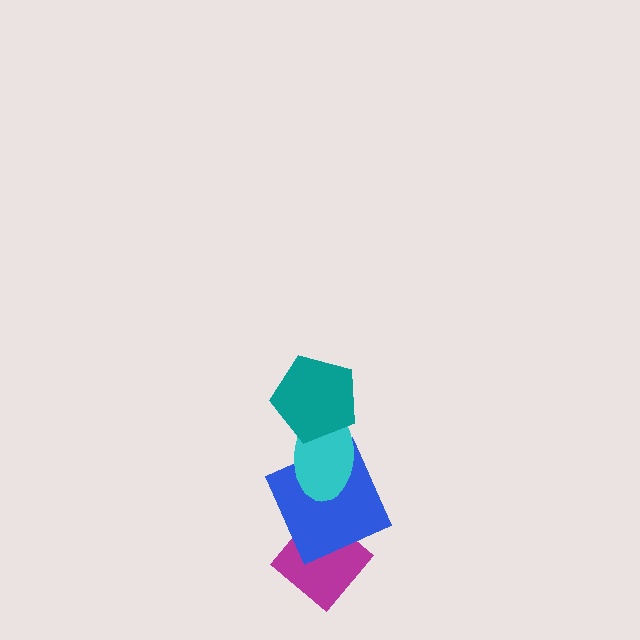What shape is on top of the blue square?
The cyan ellipse is on top of the blue square.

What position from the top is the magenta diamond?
The magenta diamond is 4th from the top.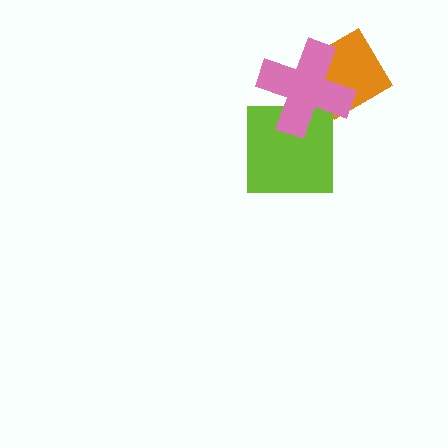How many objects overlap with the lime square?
1 object overlaps with the lime square.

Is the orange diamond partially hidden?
Yes, it is partially covered by another shape.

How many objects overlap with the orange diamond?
1 object overlaps with the orange diamond.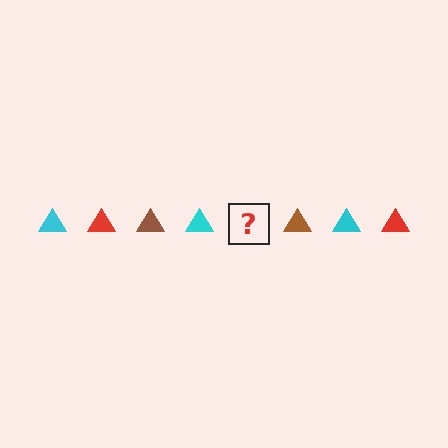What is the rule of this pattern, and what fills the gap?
The rule is that the pattern cycles through cyan, red, brown triangles. The gap should be filled with a red triangle.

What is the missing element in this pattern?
The missing element is a red triangle.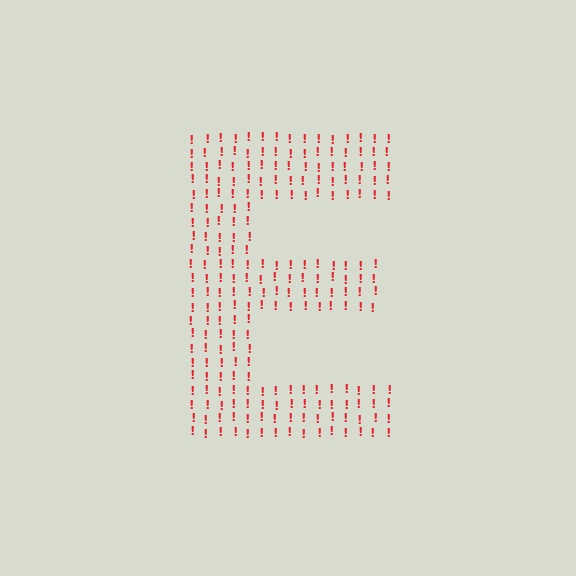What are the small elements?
The small elements are exclamation marks.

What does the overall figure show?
The overall figure shows the letter E.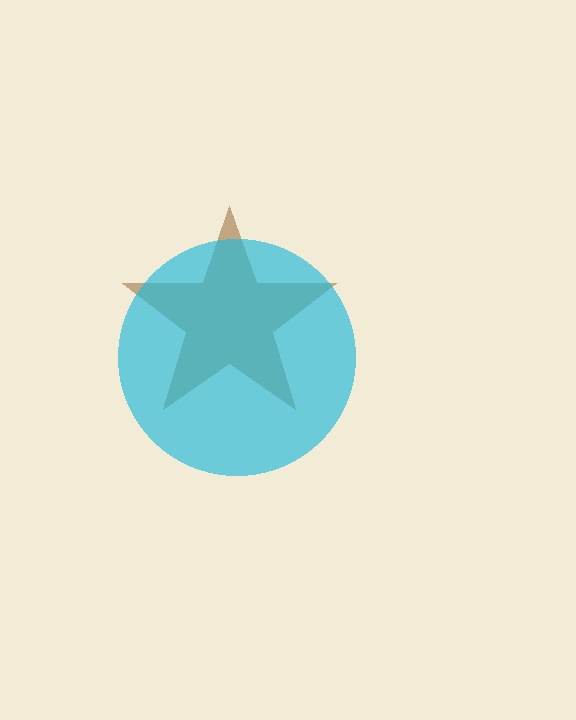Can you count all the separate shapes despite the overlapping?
Yes, there are 2 separate shapes.